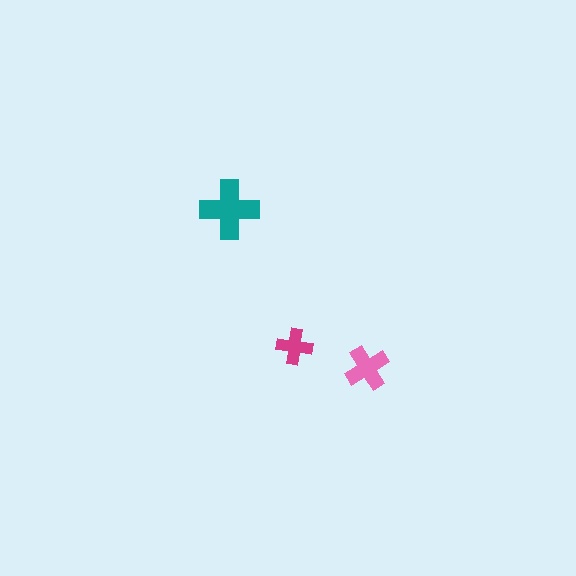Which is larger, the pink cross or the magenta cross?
The pink one.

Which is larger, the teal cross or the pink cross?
The teal one.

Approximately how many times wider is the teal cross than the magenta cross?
About 1.5 times wider.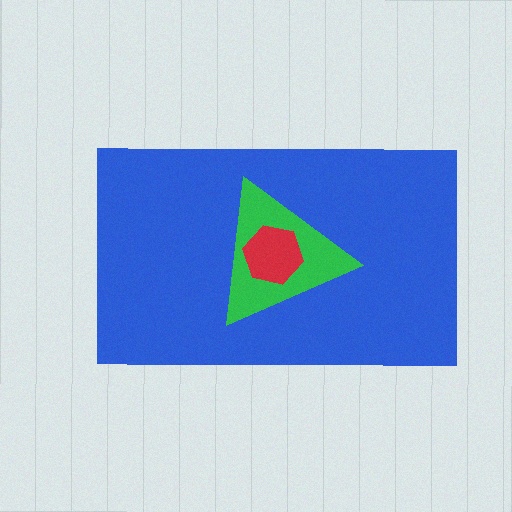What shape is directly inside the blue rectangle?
The green triangle.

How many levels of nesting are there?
3.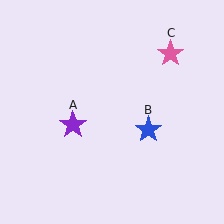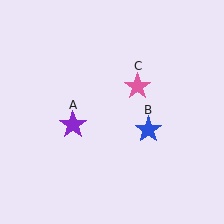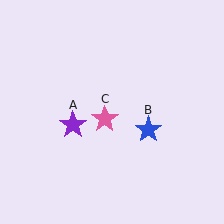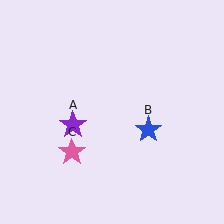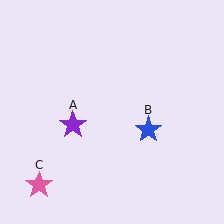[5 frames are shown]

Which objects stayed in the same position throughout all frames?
Purple star (object A) and blue star (object B) remained stationary.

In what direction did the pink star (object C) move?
The pink star (object C) moved down and to the left.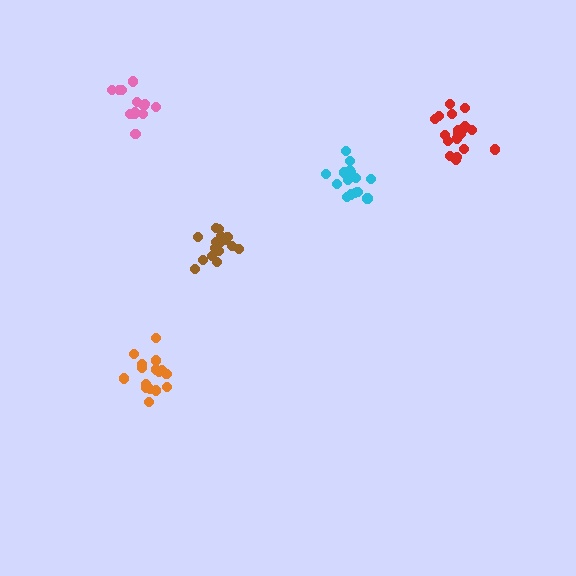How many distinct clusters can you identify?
There are 5 distinct clusters.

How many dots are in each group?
Group 1: 16 dots, Group 2: 17 dots, Group 3: 14 dots, Group 4: 15 dots, Group 5: 20 dots (82 total).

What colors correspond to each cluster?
The clusters are colored: brown, orange, pink, cyan, red.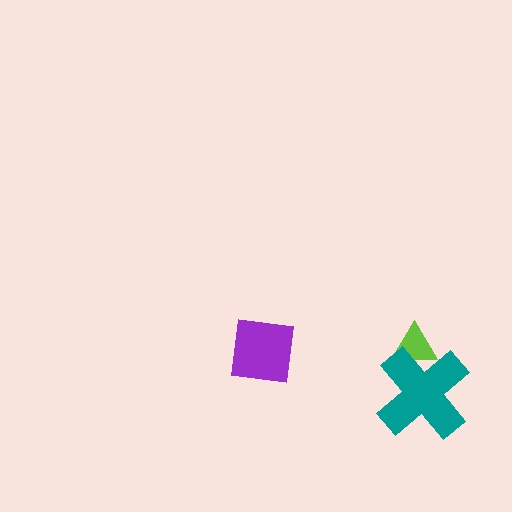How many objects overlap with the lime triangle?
1 object overlaps with the lime triangle.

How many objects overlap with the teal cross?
1 object overlaps with the teal cross.